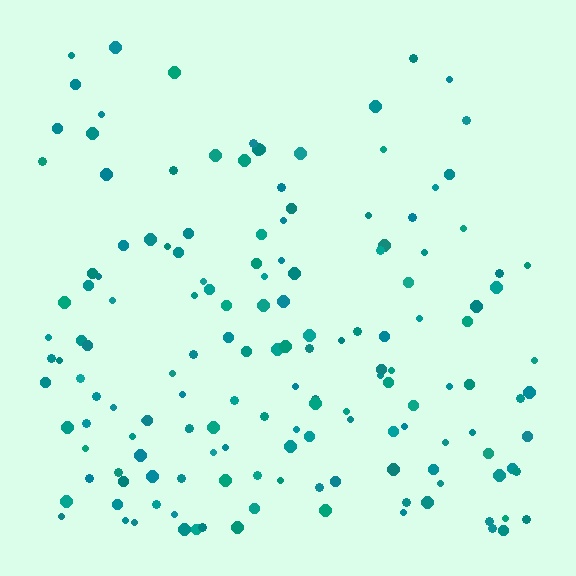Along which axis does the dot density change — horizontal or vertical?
Vertical.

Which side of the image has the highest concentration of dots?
The bottom.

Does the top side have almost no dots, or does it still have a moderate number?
Still a moderate number, just noticeably fewer than the bottom.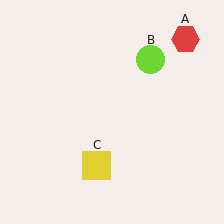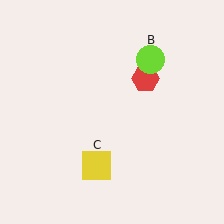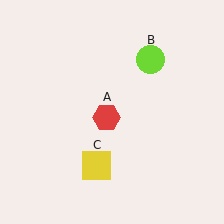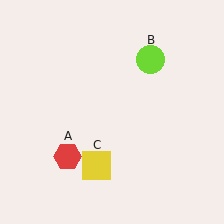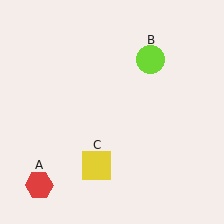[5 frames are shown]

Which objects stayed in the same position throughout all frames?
Lime circle (object B) and yellow square (object C) remained stationary.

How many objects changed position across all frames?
1 object changed position: red hexagon (object A).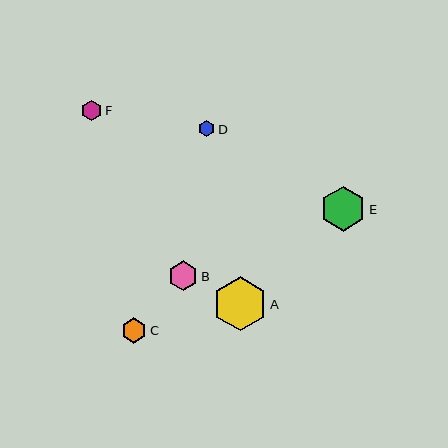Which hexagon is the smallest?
Hexagon D is the smallest with a size of approximately 16 pixels.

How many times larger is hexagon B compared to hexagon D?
Hexagon B is approximately 1.8 times the size of hexagon D.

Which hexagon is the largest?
Hexagon A is the largest with a size of approximately 54 pixels.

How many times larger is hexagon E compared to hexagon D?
Hexagon E is approximately 2.8 times the size of hexagon D.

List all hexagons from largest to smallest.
From largest to smallest: A, E, B, C, F, D.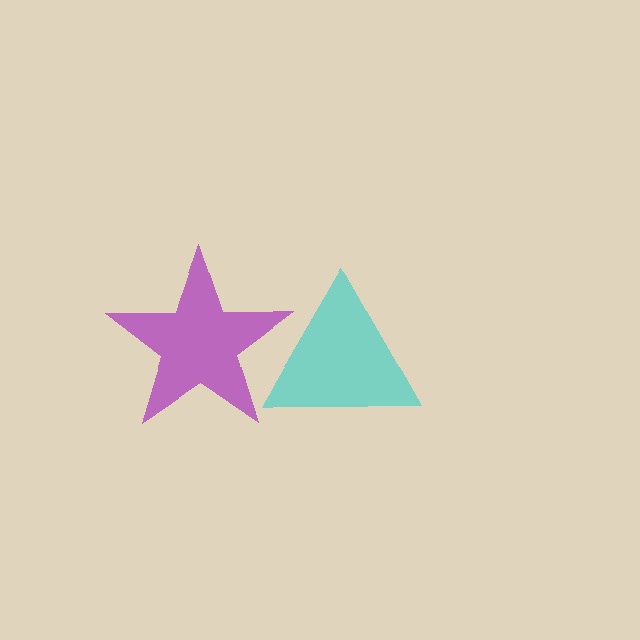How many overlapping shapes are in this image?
There are 2 overlapping shapes in the image.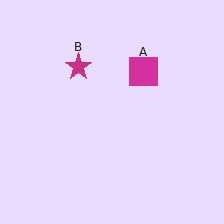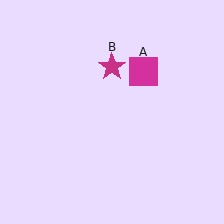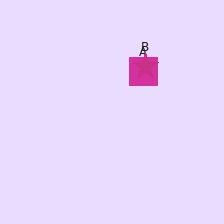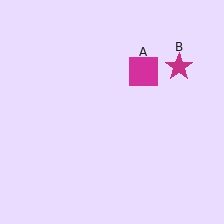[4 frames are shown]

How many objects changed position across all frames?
1 object changed position: magenta star (object B).